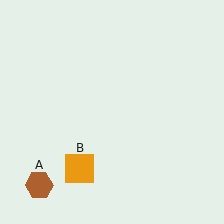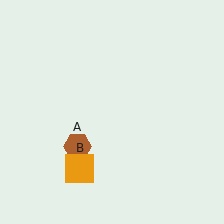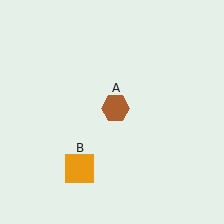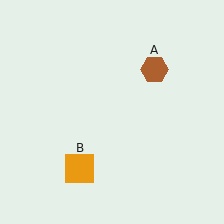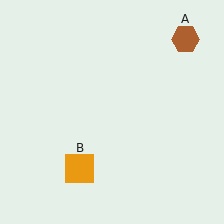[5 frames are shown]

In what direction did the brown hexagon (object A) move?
The brown hexagon (object A) moved up and to the right.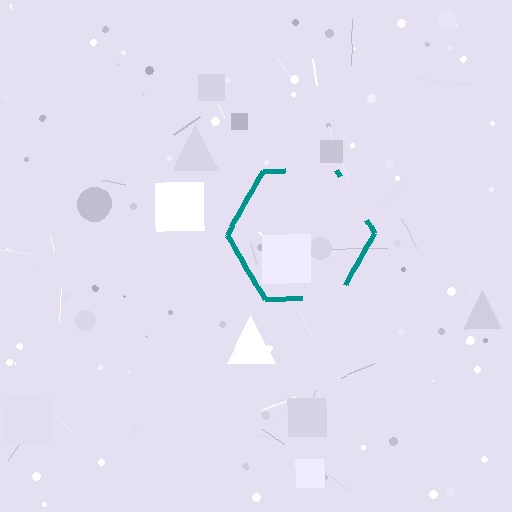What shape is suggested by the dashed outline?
The dashed outline suggests a hexagon.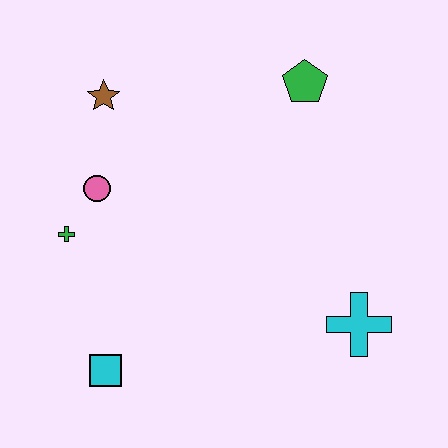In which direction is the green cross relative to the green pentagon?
The green cross is to the left of the green pentagon.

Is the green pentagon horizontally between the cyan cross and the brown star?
Yes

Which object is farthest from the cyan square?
The green pentagon is farthest from the cyan square.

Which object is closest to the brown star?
The pink circle is closest to the brown star.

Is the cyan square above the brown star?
No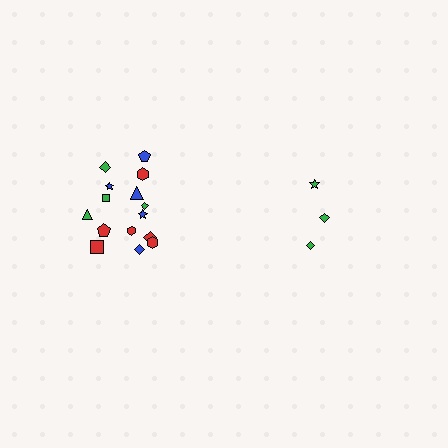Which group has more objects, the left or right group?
The left group.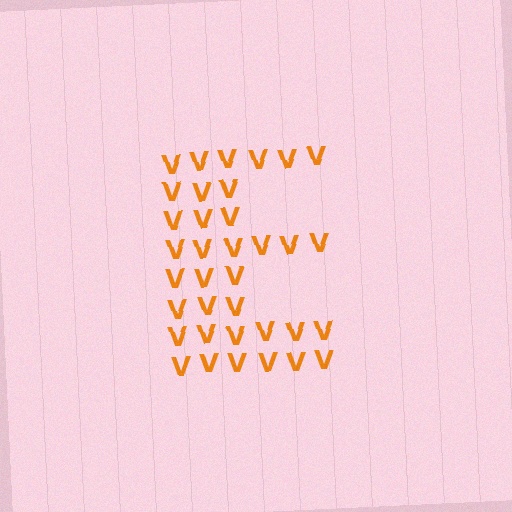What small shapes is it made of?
It is made of small letter V's.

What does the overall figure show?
The overall figure shows the letter E.